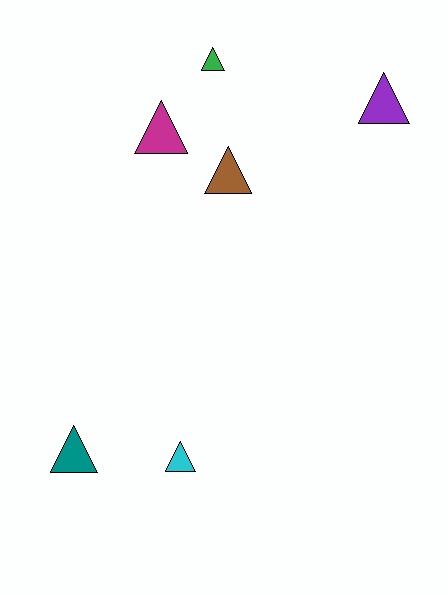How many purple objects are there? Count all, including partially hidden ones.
There is 1 purple object.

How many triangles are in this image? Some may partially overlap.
There are 6 triangles.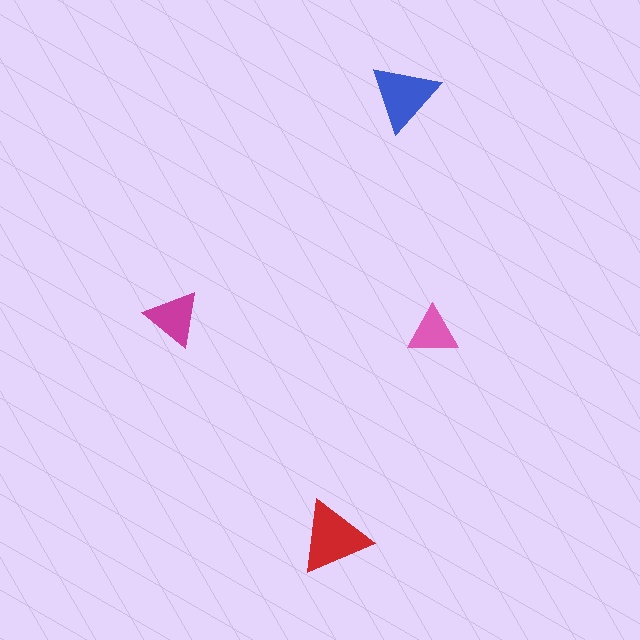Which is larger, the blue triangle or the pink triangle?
The blue one.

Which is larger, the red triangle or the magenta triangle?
The red one.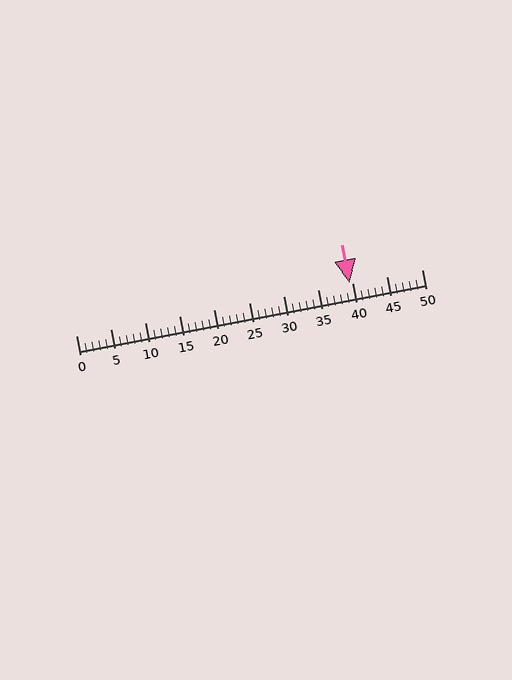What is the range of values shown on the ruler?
The ruler shows values from 0 to 50.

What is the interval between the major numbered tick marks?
The major tick marks are spaced 5 units apart.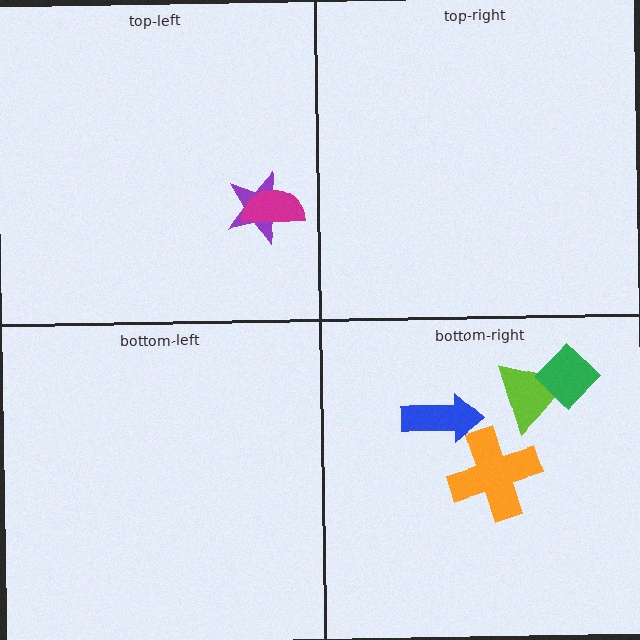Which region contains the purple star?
The top-left region.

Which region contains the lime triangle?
The bottom-right region.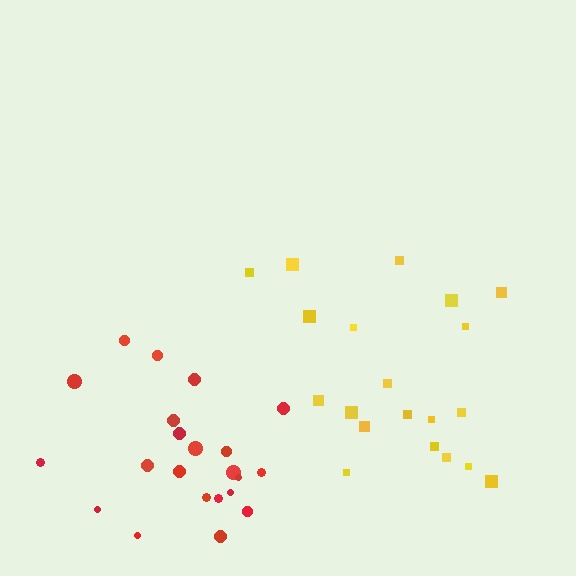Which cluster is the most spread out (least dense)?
Yellow.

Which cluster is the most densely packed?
Red.